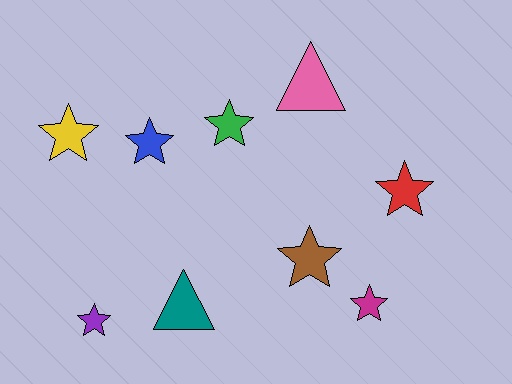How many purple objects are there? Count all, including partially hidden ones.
There is 1 purple object.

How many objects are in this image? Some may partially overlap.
There are 9 objects.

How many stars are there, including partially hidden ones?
There are 7 stars.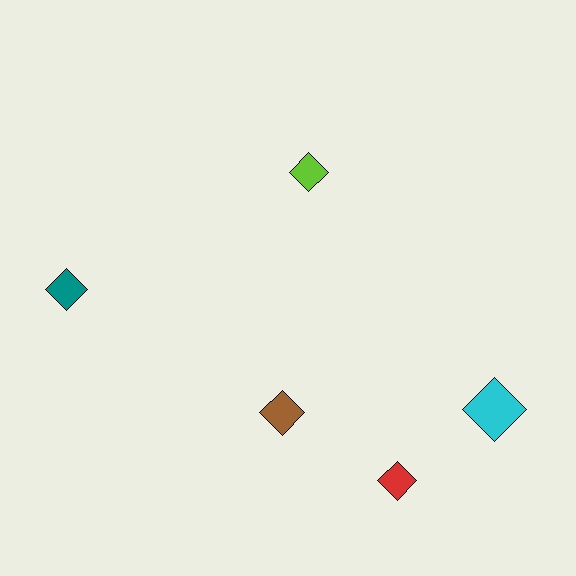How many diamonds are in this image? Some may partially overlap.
There are 5 diamonds.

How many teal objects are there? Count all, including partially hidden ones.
There is 1 teal object.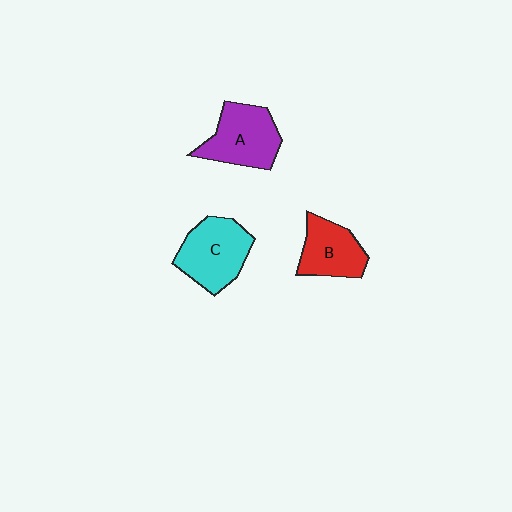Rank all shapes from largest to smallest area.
From largest to smallest: C (cyan), A (purple), B (red).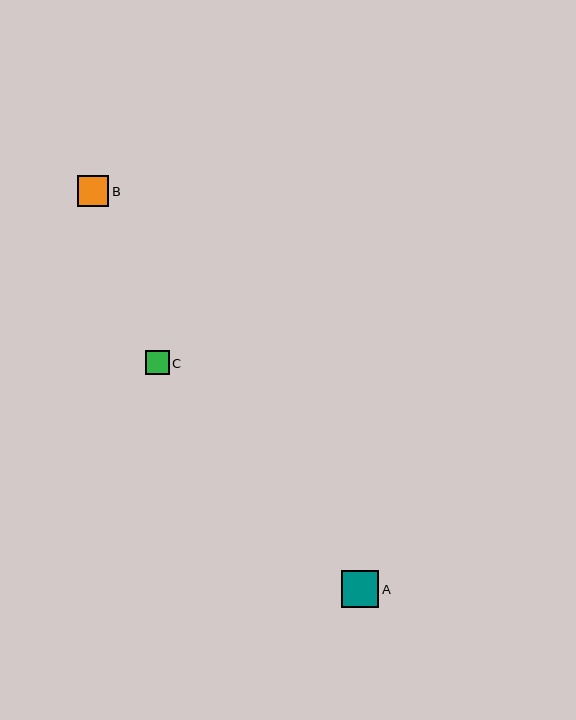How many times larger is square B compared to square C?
Square B is approximately 1.3 times the size of square C.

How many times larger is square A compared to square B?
Square A is approximately 1.2 times the size of square B.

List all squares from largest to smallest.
From largest to smallest: A, B, C.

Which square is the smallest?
Square C is the smallest with a size of approximately 24 pixels.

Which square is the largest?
Square A is the largest with a size of approximately 37 pixels.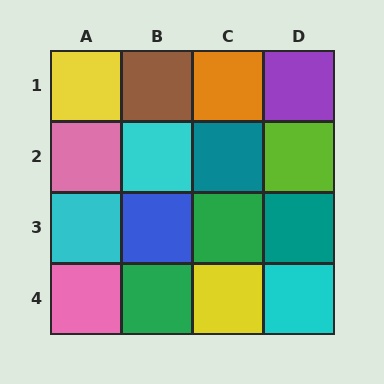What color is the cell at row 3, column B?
Blue.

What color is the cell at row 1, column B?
Brown.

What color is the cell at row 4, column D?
Cyan.